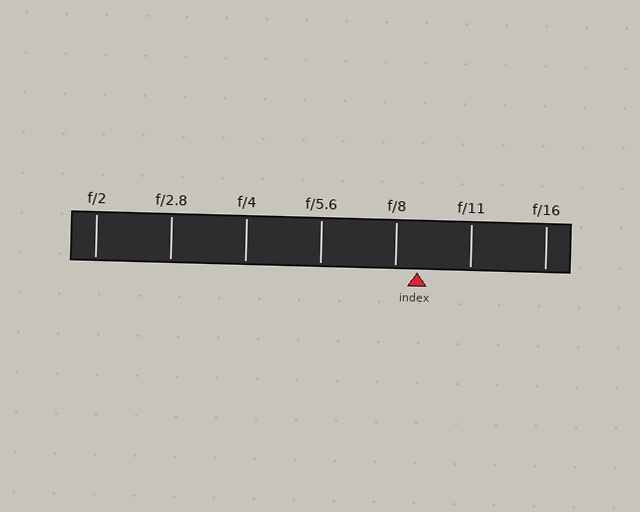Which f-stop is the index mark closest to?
The index mark is closest to f/8.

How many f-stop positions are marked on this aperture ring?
There are 7 f-stop positions marked.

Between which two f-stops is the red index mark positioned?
The index mark is between f/8 and f/11.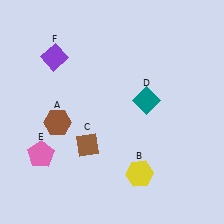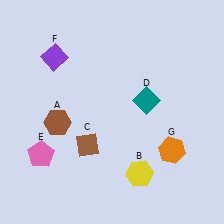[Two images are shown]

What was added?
An orange hexagon (G) was added in Image 2.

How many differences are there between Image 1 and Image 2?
There is 1 difference between the two images.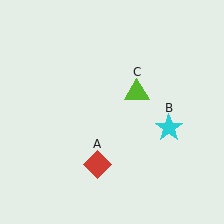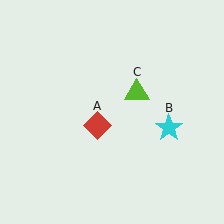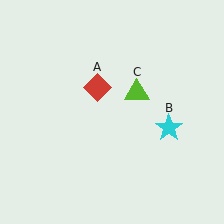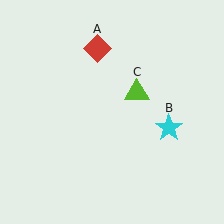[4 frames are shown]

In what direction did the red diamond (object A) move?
The red diamond (object A) moved up.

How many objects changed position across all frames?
1 object changed position: red diamond (object A).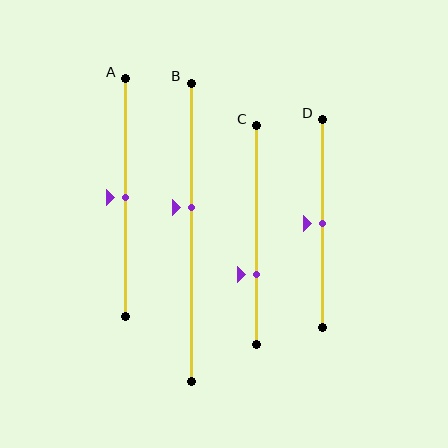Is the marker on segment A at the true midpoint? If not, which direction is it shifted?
Yes, the marker on segment A is at the true midpoint.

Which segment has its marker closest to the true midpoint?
Segment A has its marker closest to the true midpoint.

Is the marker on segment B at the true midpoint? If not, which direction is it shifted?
No, the marker on segment B is shifted upward by about 8% of the segment length.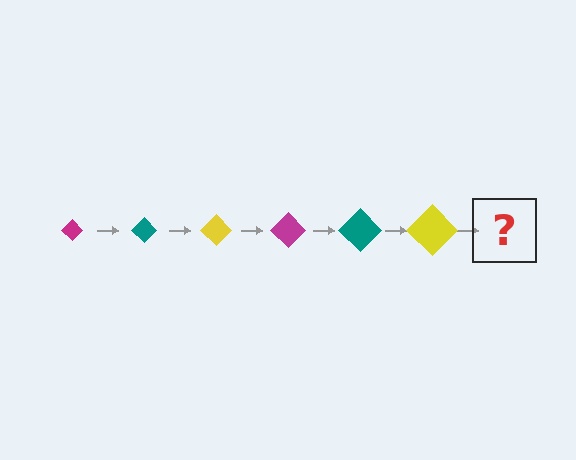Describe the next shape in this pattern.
It should be a magenta diamond, larger than the previous one.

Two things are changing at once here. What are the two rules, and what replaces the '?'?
The two rules are that the diamond grows larger each step and the color cycles through magenta, teal, and yellow. The '?' should be a magenta diamond, larger than the previous one.